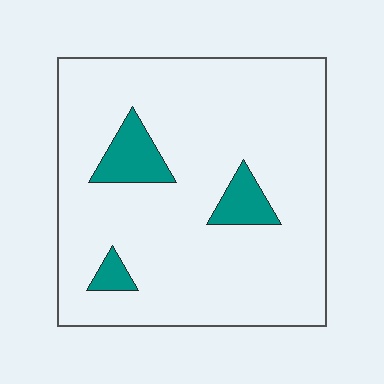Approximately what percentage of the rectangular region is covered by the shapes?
Approximately 10%.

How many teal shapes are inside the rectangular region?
3.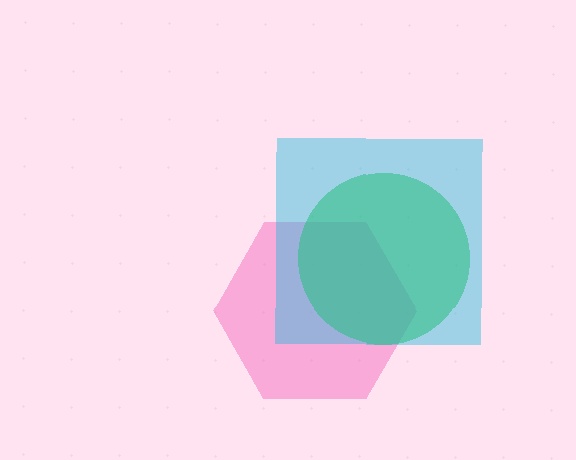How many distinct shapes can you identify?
There are 3 distinct shapes: a pink hexagon, a green circle, a cyan square.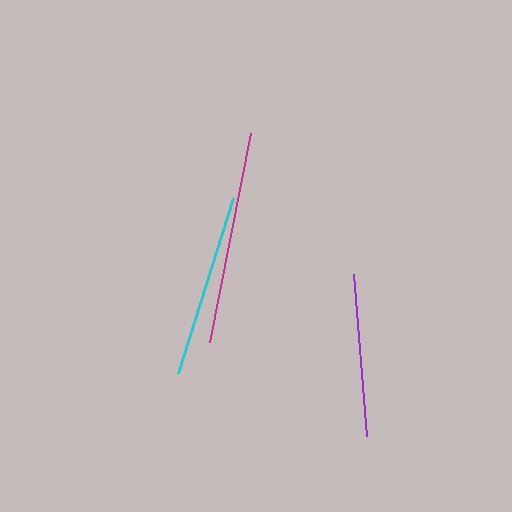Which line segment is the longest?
The magenta line is the longest at approximately 213 pixels.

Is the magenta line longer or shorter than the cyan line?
The magenta line is longer than the cyan line.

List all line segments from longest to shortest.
From longest to shortest: magenta, cyan, purple.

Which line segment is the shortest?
The purple line is the shortest at approximately 162 pixels.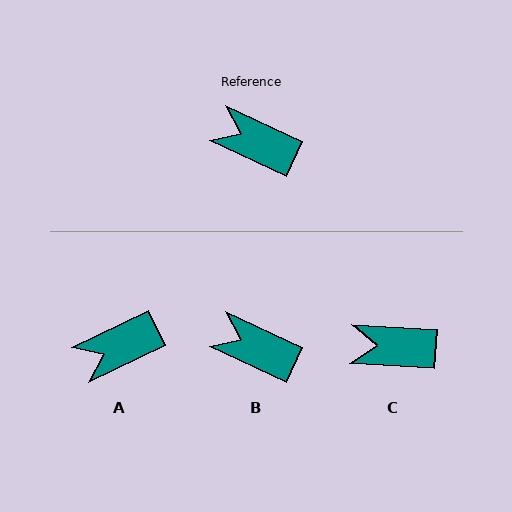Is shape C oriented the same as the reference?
No, it is off by about 22 degrees.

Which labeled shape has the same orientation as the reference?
B.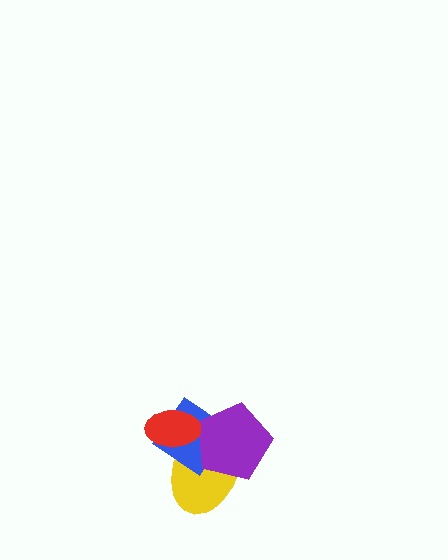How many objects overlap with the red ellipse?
3 objects overlap with the red ellipse.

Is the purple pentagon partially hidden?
Yes, it is partially covered by another shape.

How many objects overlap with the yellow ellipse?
3 objects overlap with the yellow ellipse.